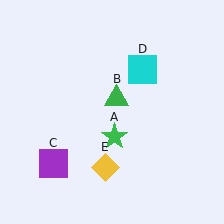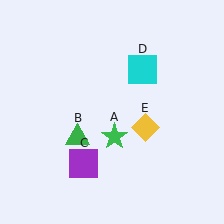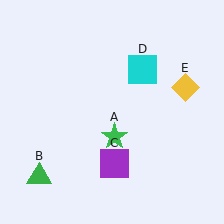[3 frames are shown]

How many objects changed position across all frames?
3 objects changed position: green triangle (object B), purple square (object C), yellow diamond (object E).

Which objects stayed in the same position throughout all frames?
Green star (object A) and cyan square (object D) remained stationary.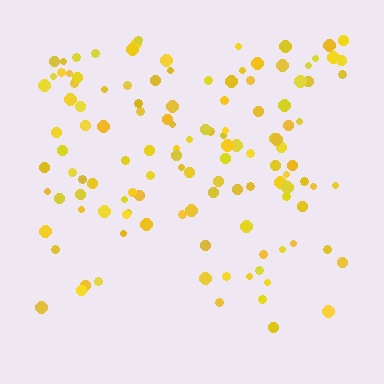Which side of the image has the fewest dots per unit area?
The bottom.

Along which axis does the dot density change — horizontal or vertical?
Vertical.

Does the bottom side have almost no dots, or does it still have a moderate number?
Still a moderate number, just noticeably fewer than the top.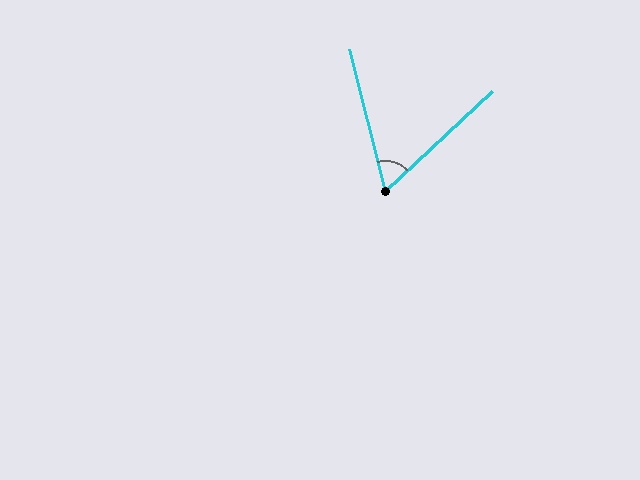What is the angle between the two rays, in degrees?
Approximately 61 degrees.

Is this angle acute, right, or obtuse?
It is acute.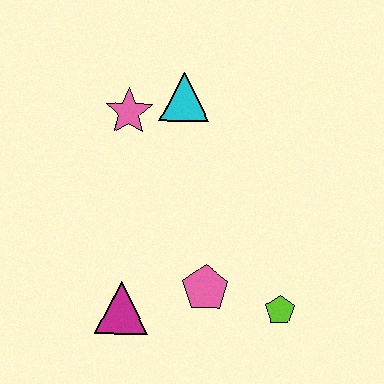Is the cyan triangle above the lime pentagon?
Yes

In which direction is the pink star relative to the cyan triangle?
The pink star is to the left of the cyan triangle.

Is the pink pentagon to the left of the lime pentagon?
Yes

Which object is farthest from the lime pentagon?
The pink star is farthest from the lime pentagon.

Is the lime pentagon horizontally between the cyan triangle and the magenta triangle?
No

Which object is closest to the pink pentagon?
The lime pentagon is closest to the pink pentagon.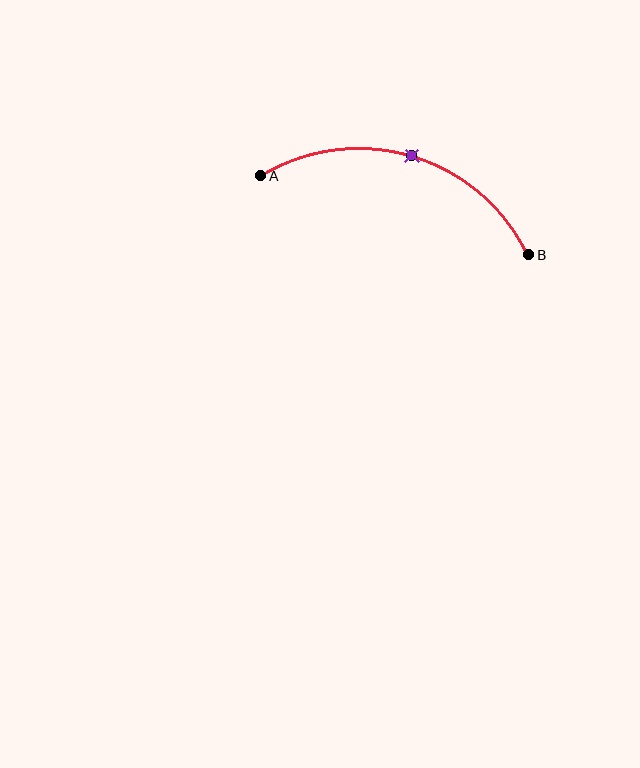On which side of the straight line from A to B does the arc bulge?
The arc bulges above the straight line connecting A and B.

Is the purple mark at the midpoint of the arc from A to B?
Yes. The purple mark lies on the arc at equal arc-length from both A and B — it is the arc midpoint.